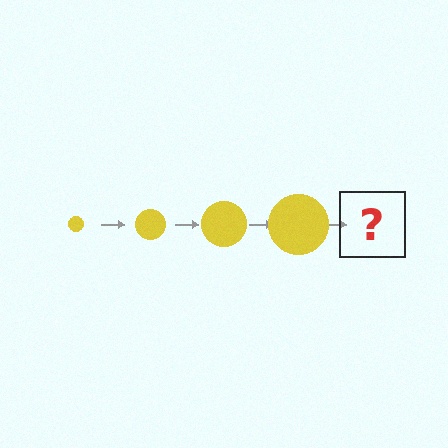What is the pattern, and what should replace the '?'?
The pattern is that the circle gets progressively larger each step. The '?' should be a yellow circle, larger than the previous one.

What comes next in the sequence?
The next element should be a yellow circle, larger than the previous one.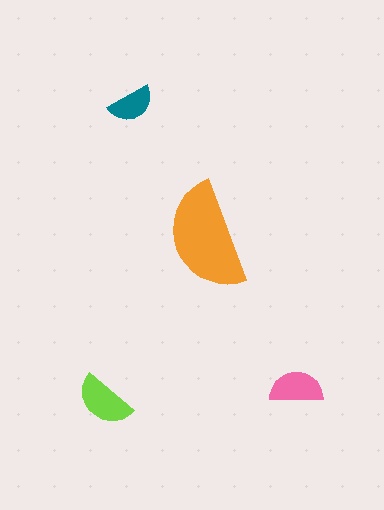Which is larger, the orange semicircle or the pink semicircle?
The orange one.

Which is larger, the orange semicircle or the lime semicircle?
The orange one.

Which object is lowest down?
The lime semicircle is bottommost.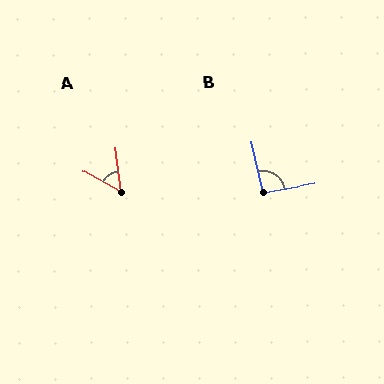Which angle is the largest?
B, at approximately 93 degrees.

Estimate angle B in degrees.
Approximately 93 degrees.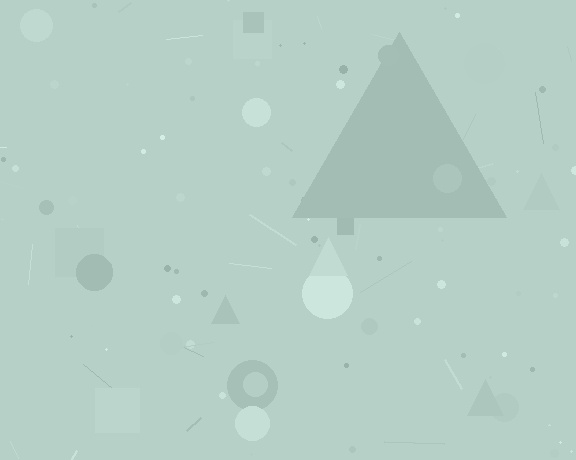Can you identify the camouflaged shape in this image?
The camouflaged shape is a triangle.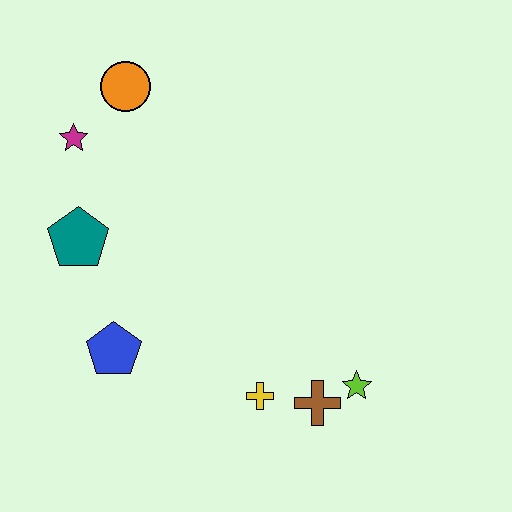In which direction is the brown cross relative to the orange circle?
The brown cross is below the orange circle.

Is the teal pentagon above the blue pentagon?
Yes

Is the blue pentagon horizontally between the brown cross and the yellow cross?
No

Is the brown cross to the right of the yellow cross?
Yes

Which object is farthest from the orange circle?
The lime star is farthest from the orange circle.